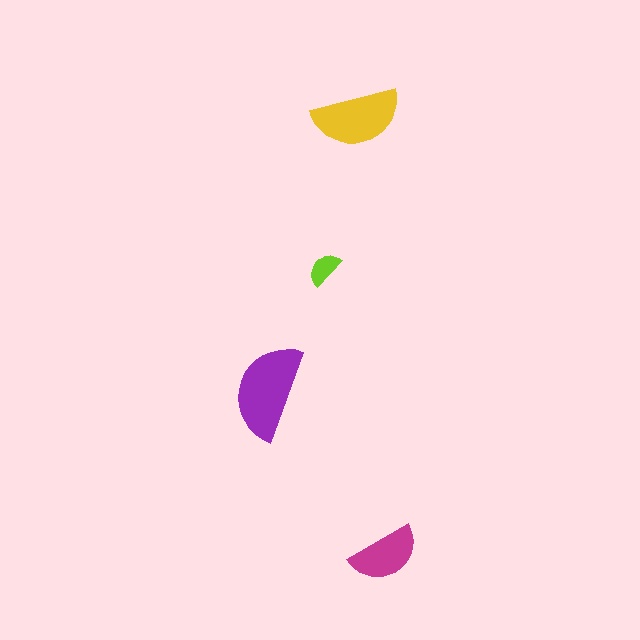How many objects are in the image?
There are 4 objects in the image.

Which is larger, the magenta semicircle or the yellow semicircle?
The yellow one.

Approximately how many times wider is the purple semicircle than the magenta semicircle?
About 1.5 times wider.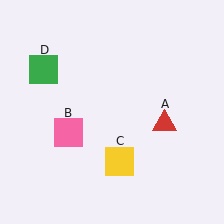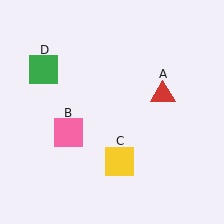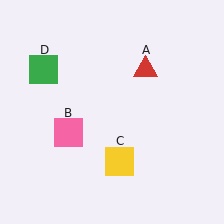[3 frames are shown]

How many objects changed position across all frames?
1 object changed position: red triangle (object A).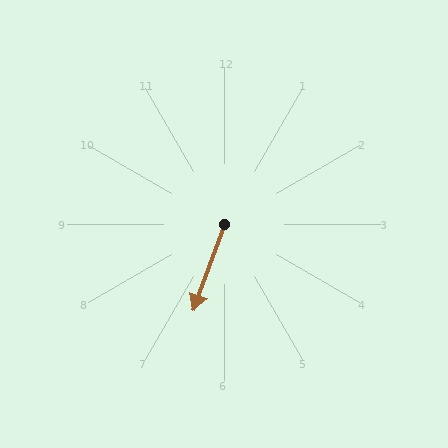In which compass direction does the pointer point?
South.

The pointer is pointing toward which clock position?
Roughly 7 o'clock.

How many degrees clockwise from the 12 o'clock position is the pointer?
Approximately 200 degrees.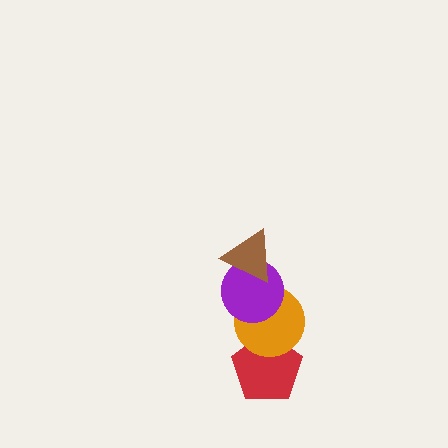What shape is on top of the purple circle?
The brown triangle is on top of the purple circle.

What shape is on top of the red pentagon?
The orange circle is on top of the red pentagon.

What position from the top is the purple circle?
The purple circle is 2nd from the top.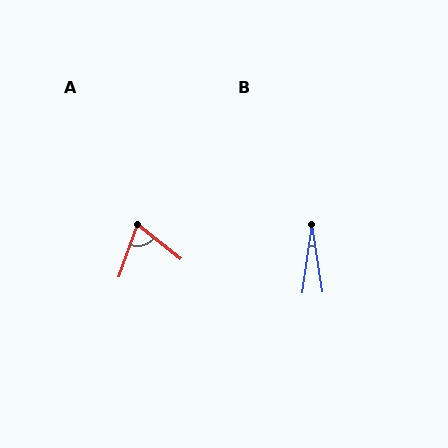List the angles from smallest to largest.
B (17°), A (72°).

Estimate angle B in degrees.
Approximately 17 degrees.